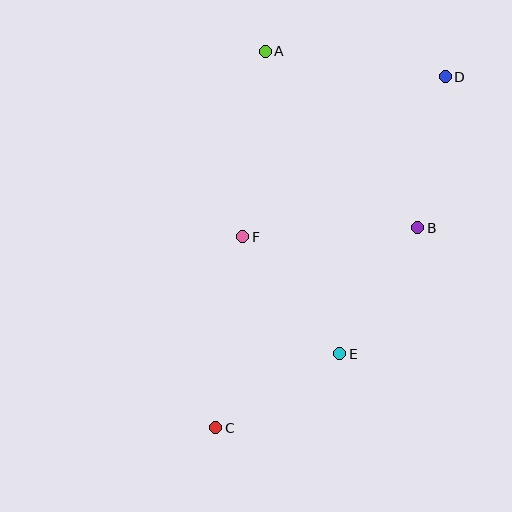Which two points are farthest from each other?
Points C and D are farthest from each other.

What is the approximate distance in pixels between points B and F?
The distance between B and F is approximately 175 pixels.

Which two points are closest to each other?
Points C and E are closest to each other.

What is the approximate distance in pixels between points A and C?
The distance between A and C is approximately 380 pixels.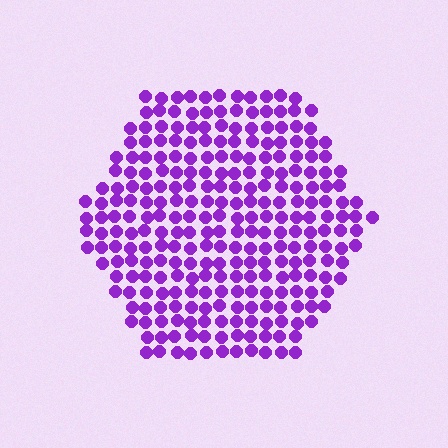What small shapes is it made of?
It is made of small circles.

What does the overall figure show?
The overall figure shows a hexagon.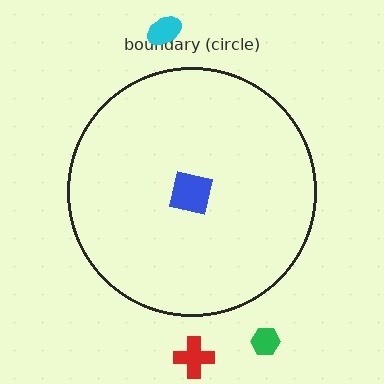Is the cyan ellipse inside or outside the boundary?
Outside.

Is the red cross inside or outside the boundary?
Outside.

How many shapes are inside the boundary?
1 inside, 3 outside.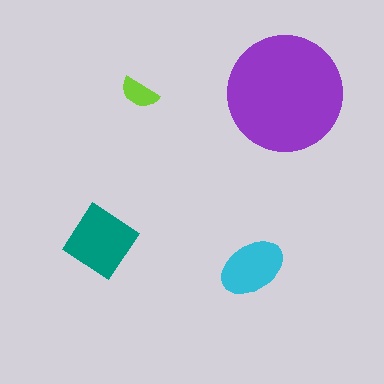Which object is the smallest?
The lime semicircle.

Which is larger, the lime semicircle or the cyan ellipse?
The cyan ellipse.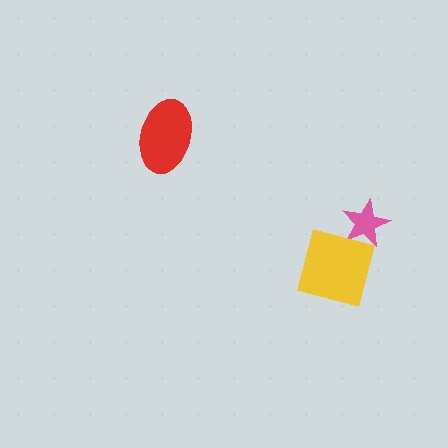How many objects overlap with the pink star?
1 object overlaps with the pink star.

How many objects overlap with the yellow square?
1 object overlaps with the yellow square.